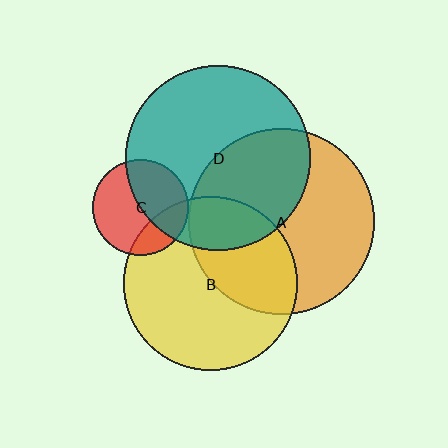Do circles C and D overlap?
Yes.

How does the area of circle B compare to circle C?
Approximately 3.3 times.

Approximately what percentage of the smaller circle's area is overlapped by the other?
Approximately 45%.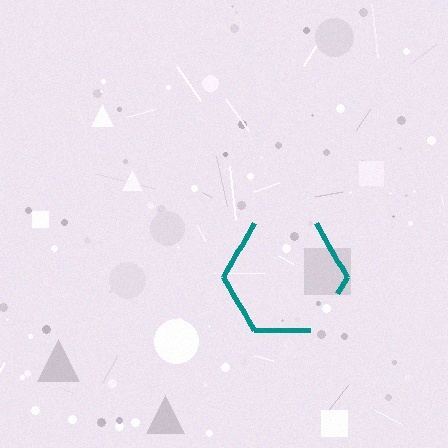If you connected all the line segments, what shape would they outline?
They would outline a hexagon.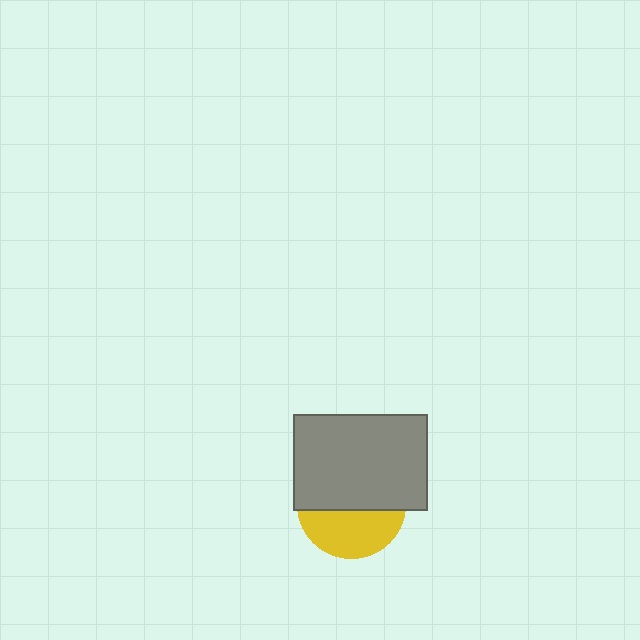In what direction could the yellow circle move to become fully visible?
The yellow circle could move down. That would shift it out from behind the gray rectangle entirely.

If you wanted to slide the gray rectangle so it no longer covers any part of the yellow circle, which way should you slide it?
Slide it up — that is the most direct way to separate the two shapes.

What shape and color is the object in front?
The object in front is a gray rectangle.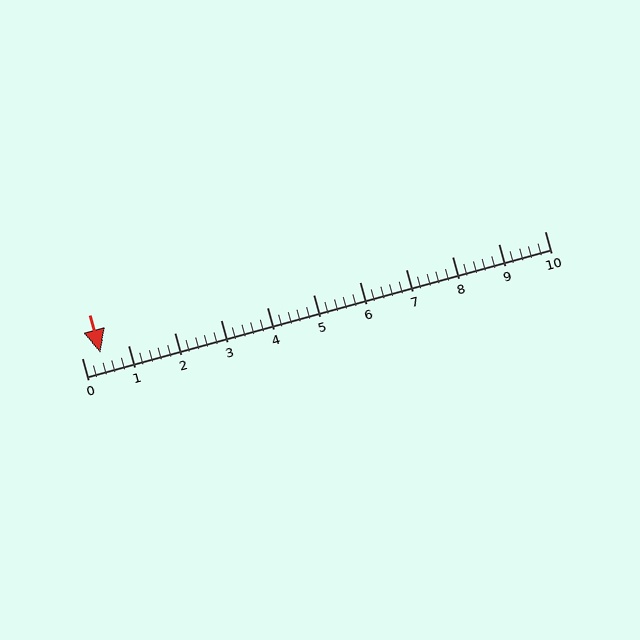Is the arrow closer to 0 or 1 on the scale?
The arrow is closer to 0.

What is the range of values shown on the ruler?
The ruler shows values from 0 to 10.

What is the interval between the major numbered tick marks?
The major tick marks are spaced 1 units apart.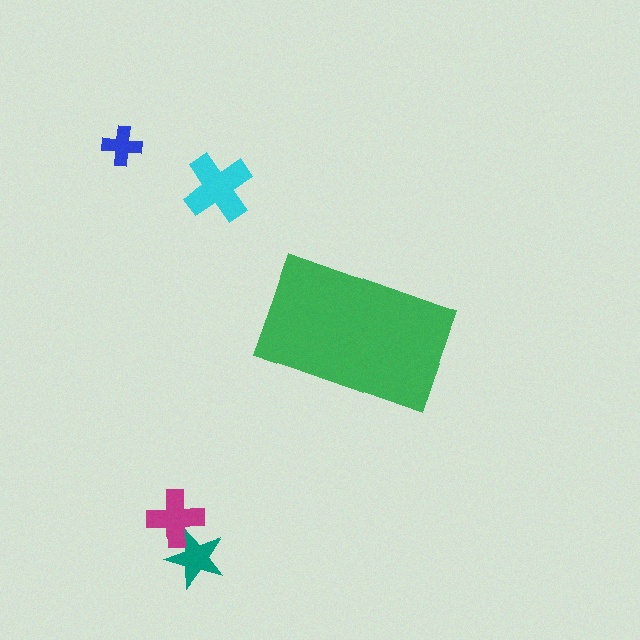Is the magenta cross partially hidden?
No, the magenta cross is fully visible.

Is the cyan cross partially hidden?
No, the cyan cross is fully visible.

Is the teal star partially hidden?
No, the teal star is fully visible.